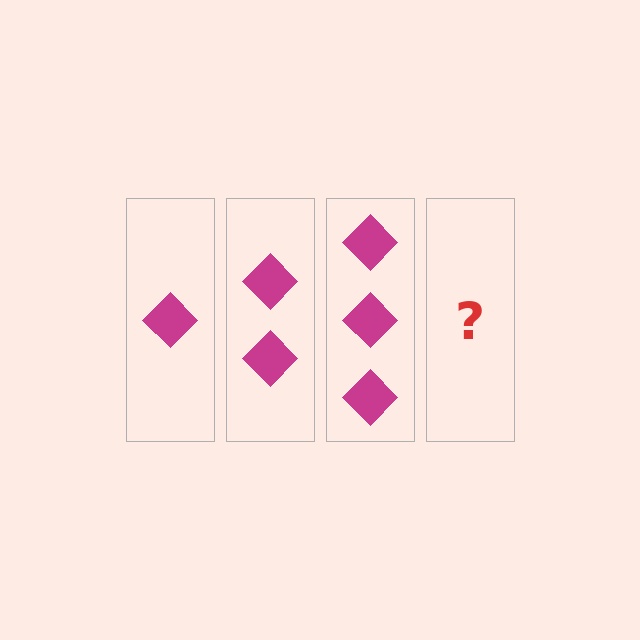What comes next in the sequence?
The next element should be 4 diamonds.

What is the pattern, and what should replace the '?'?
The pattern is that each step adds one more diamond. The '?' should be 4 diamonds.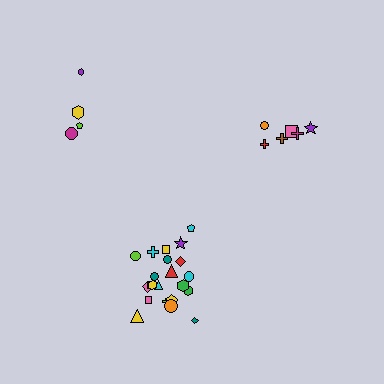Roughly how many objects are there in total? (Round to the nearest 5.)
Roughly 30 objects in total.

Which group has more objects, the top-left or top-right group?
The top-right group.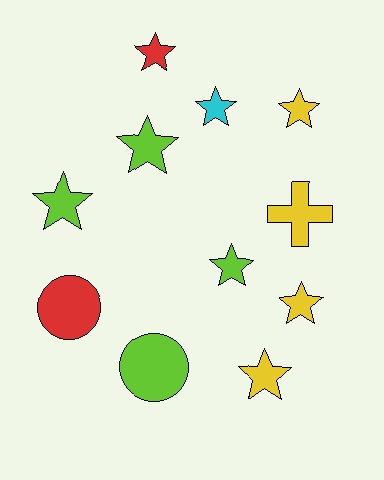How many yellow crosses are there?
There is 1 yellow cross.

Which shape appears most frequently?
Star, with 8 objects.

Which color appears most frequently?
Lime, with 4 objects.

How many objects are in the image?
There are 11 objects.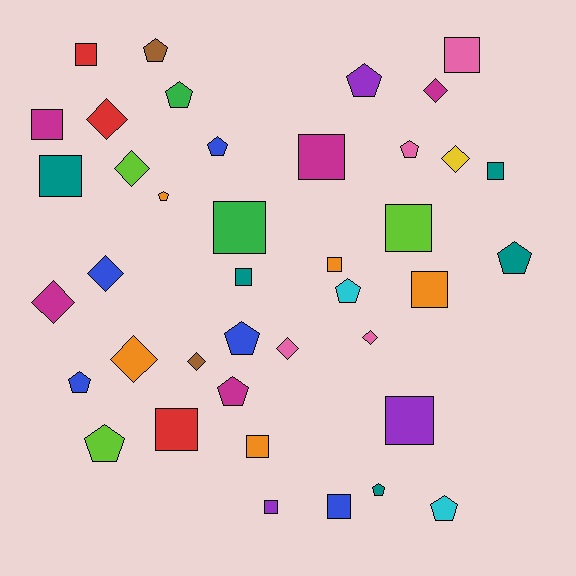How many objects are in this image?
There are 40 objects.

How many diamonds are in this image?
There are 10 diamonds.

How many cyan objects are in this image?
There are 2 cyan objects.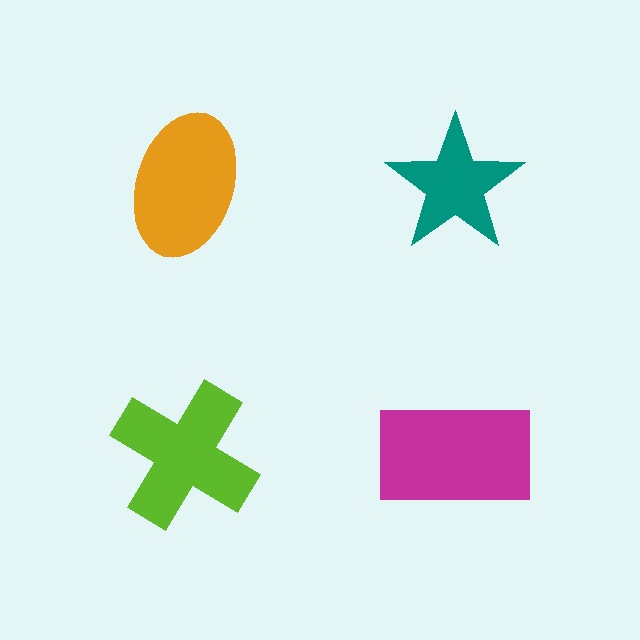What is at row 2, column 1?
A lime cross.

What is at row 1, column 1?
An orange ellipse.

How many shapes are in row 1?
2 shapes.